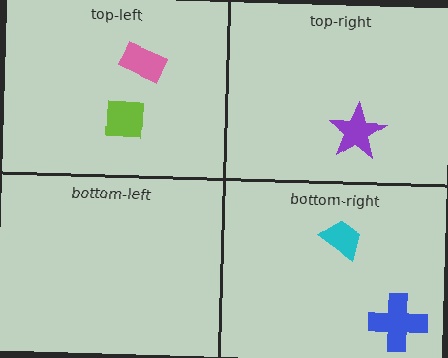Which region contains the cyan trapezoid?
The bottom-right region.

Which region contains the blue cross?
The bottom-right region.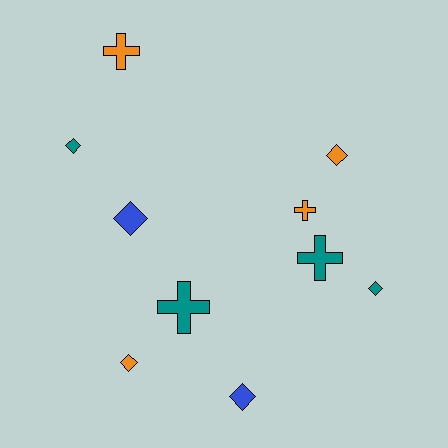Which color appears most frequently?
Teal, with 4 objects.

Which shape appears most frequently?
Diamond, with 6 objects.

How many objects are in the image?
There are 10 objects.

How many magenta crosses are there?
There are no magenta crosses.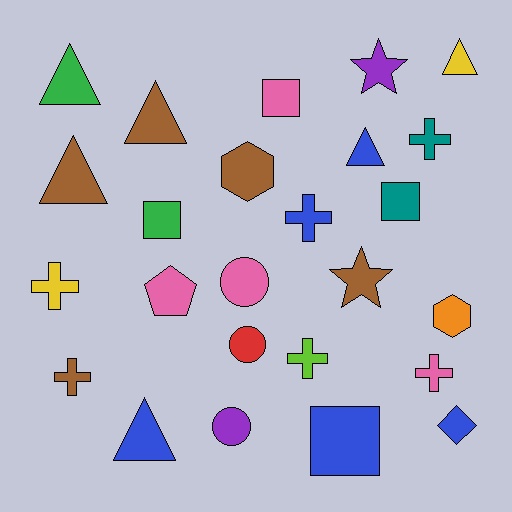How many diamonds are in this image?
There is 1 diamond.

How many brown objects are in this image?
There are 5 brown objects.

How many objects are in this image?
There are 25 objects.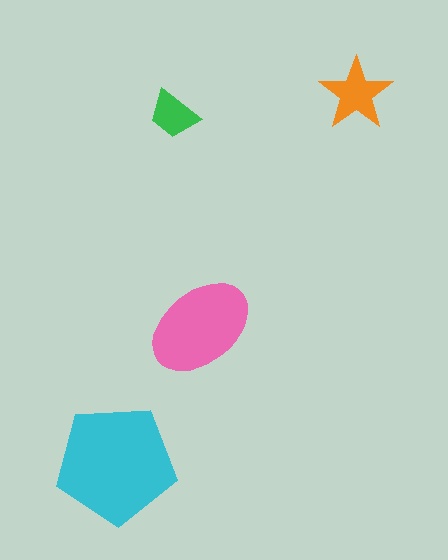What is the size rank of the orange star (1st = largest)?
3rd.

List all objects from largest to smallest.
The cyan pentagon, the pink ellipse, the orange star, the green trapezoid.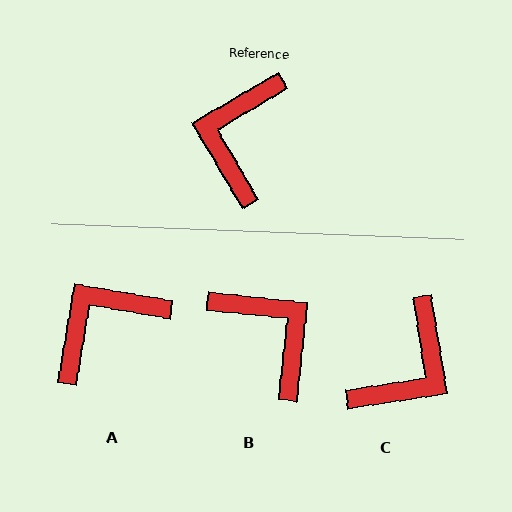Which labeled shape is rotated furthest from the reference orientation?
C, about 158 degrees away.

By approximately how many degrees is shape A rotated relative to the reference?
Approximately 40 degrees clockwise.